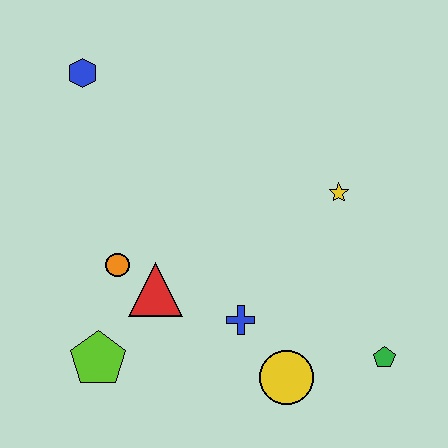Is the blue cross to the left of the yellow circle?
Yes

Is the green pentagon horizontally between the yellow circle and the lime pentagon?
No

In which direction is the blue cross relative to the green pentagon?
The blue cross is to the left of the green pentagon.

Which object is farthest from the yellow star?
The lime pentagon is farthest from the yellow star.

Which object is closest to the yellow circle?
The blue cross is closest to the yellow circle.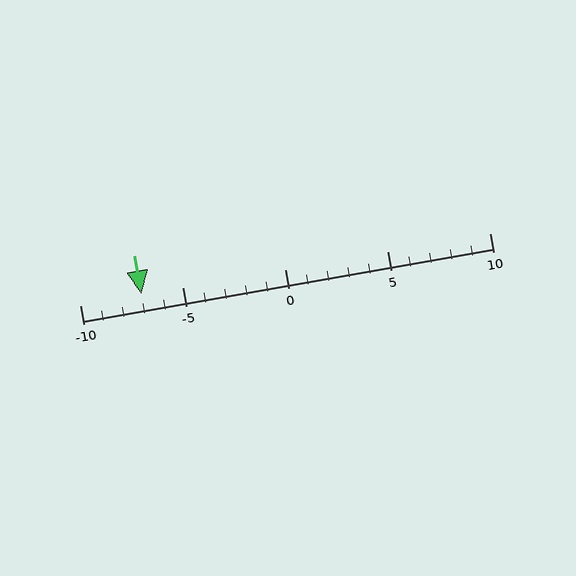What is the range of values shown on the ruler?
The ruler shows values from -10 to 10.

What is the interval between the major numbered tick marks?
The major tick marks are spaced 5 units apart.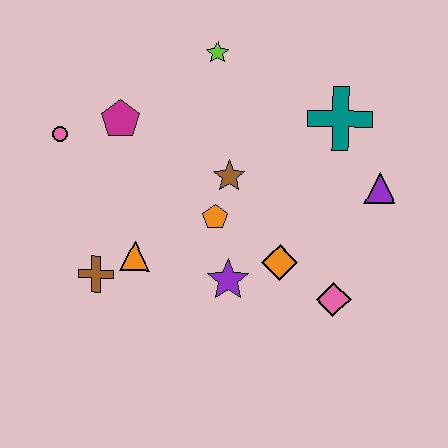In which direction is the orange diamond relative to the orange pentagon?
The orange diamond is to the right of the orange pentagon.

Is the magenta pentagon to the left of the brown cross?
No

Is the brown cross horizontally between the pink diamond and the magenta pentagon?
No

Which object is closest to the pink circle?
The magenta pentagon is closest to the pink circle.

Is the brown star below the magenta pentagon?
Yes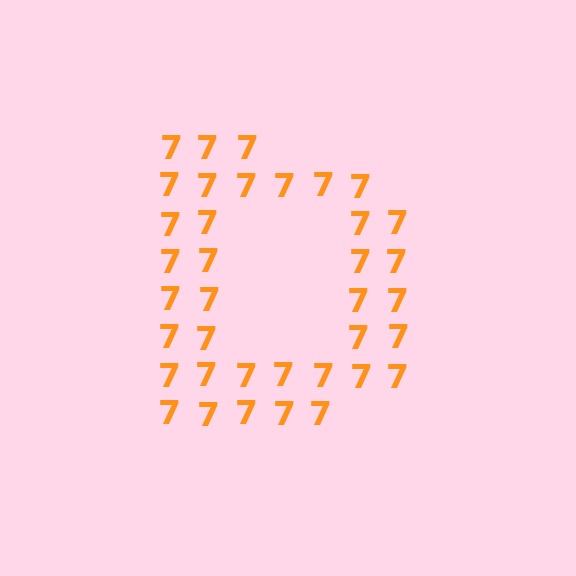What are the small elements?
The small elements are digit 7's.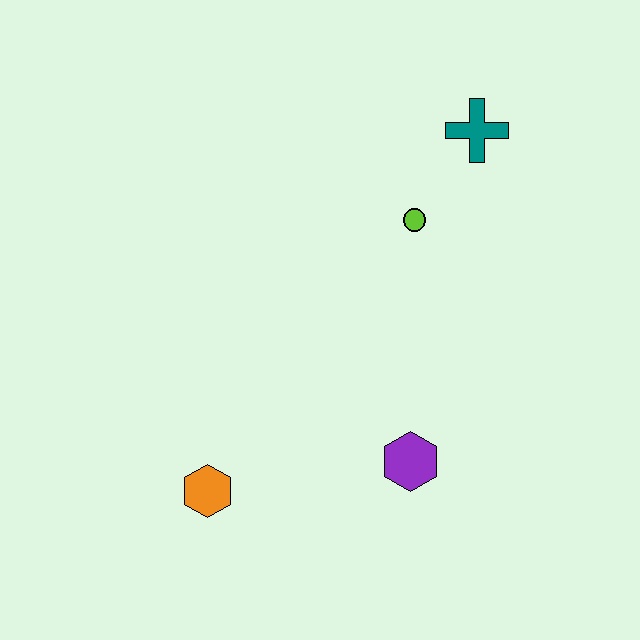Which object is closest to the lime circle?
The teal cross is closest to the lime circle.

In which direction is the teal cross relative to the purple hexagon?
The teal cross is above the purple hexagon.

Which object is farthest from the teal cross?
The orange hexagon is farthest from the teal cross.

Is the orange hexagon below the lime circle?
Yes